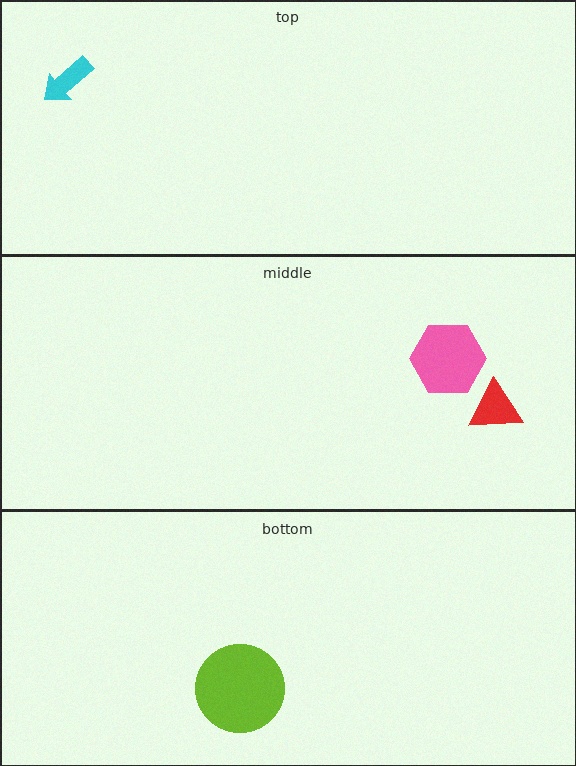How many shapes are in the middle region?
2.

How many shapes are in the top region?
1.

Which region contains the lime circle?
The bottom region.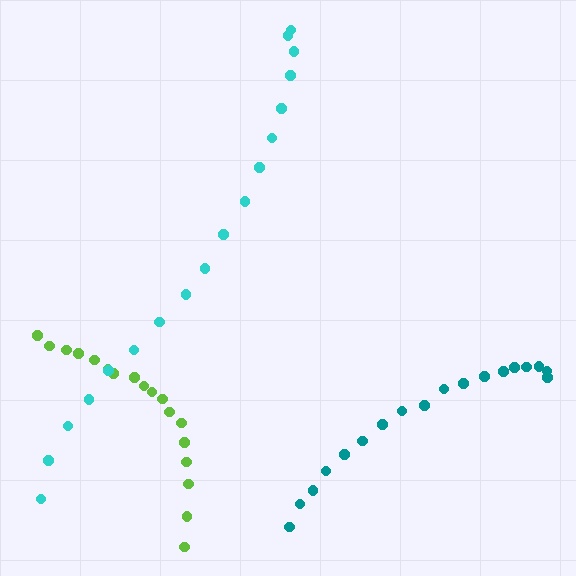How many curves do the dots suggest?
There are 3 distinct paths.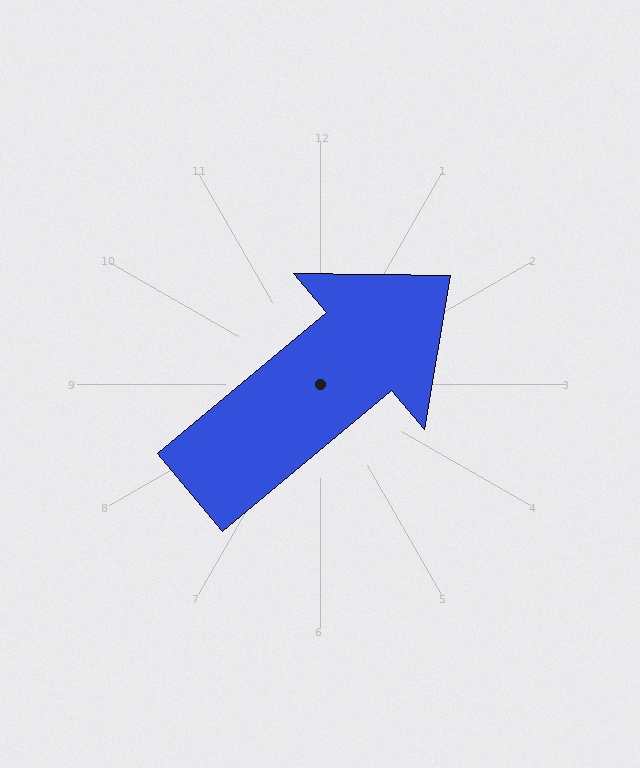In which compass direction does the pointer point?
Northeast.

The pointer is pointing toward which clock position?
Roughly 2 o'clock.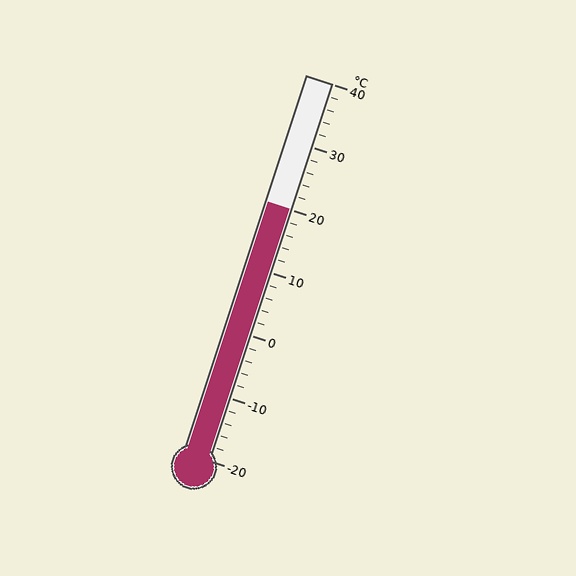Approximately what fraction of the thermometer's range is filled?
The thermometer is filled to approximately 65% of its range.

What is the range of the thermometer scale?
The thermometer scale ranges from -20°C to 40°C.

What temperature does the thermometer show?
The thermometer shows approximately 20°C.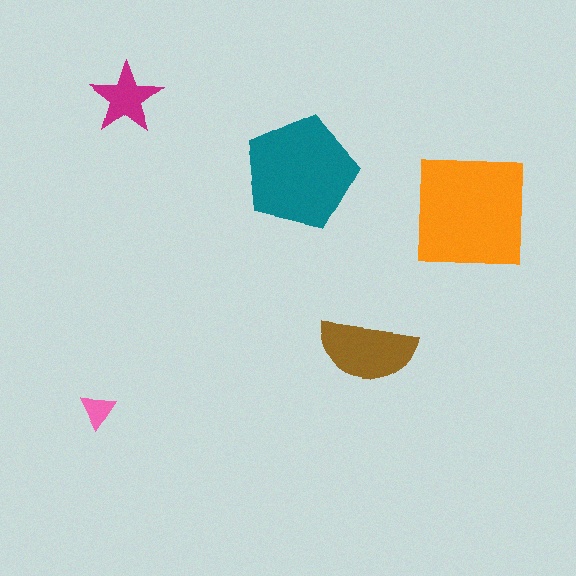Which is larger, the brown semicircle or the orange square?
The orange square.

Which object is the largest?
The orange square.